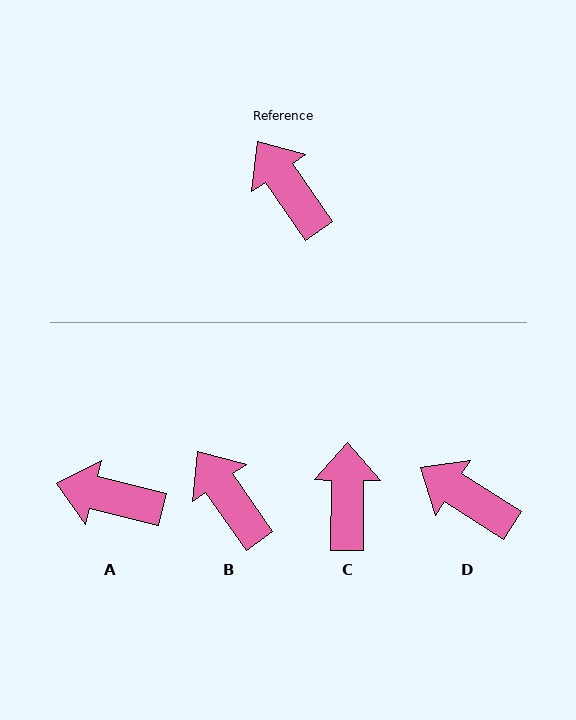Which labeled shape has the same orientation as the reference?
B.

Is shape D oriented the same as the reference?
No, it is off by about 23 degrees.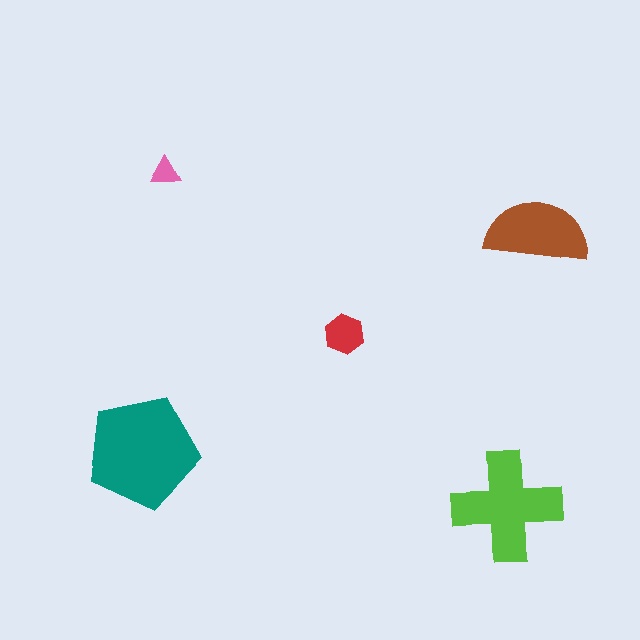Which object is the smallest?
The pink triangle.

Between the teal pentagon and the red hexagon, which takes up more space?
The teal pentagon.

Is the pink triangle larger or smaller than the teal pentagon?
Smaller.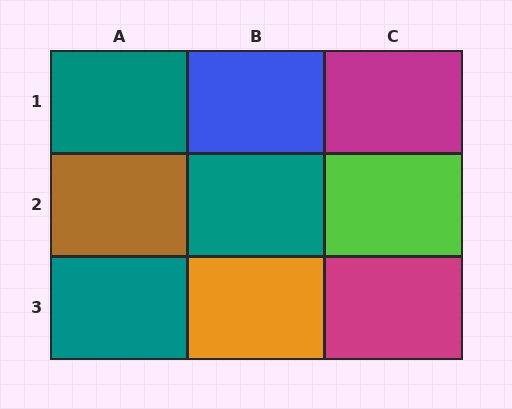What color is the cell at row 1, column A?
Teal.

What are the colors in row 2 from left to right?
Brown, teal, lime.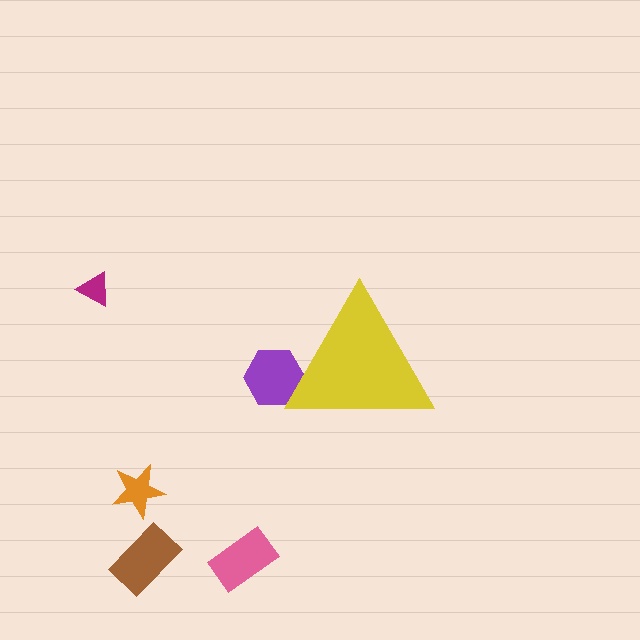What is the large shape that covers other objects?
A yellow triangle.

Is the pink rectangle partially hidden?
No, the pink rectangle is fully visible.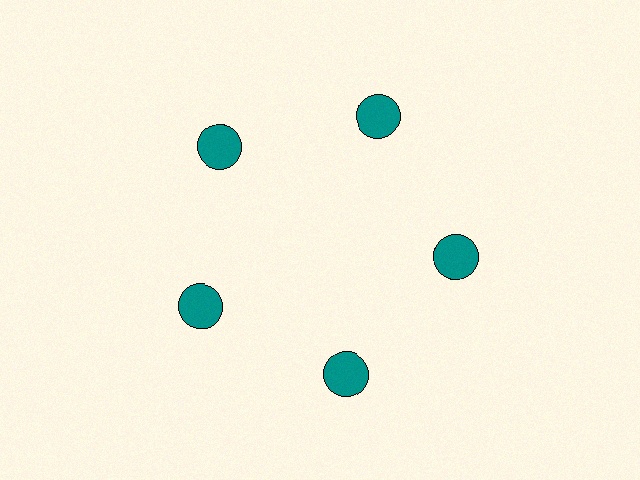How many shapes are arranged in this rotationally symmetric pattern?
There are 5 shapes, arranged in 5 groups of 1.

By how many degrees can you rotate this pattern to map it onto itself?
The pattern maps onto itself every 72 degrees of rotation.